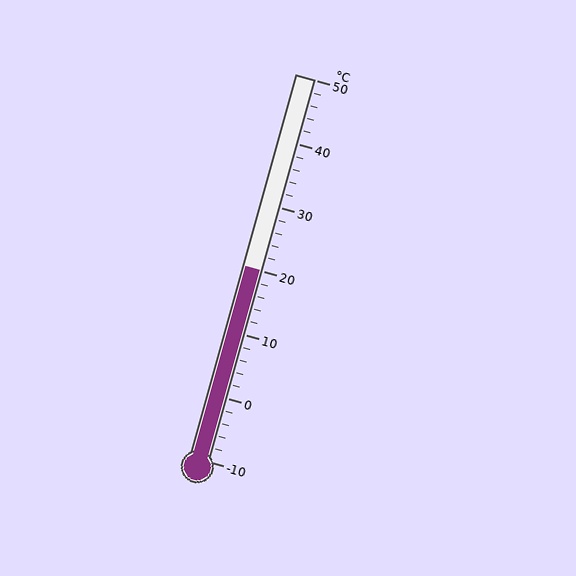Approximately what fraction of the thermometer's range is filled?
The thermometer is filled to approximately 50% of its range.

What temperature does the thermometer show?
The thermometer shows approximately 20°C.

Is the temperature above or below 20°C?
The temperature is at 20°C.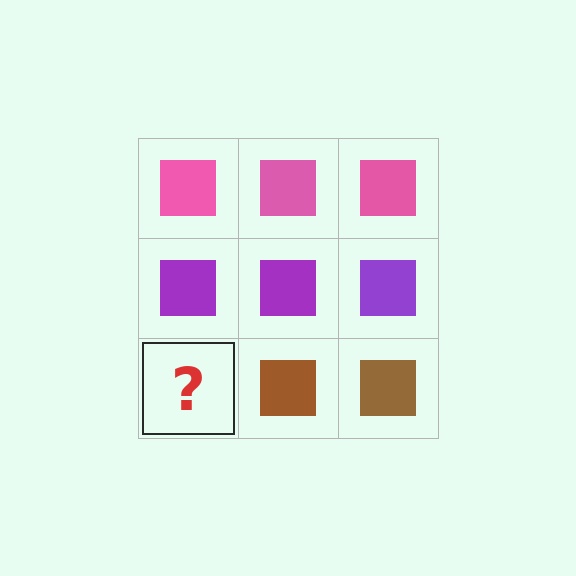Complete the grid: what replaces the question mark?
The question mark should be replaced with a brown square.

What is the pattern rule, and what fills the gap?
The rule is that each row has a consistent color. The gap should be filled with a brown square.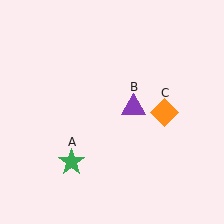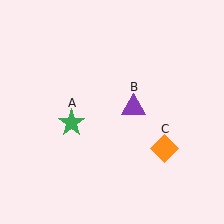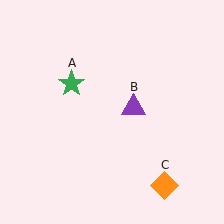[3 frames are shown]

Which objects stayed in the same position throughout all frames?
Purple triangle (object B) remained stationary.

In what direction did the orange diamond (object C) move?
The orange diamond (object C) moved down.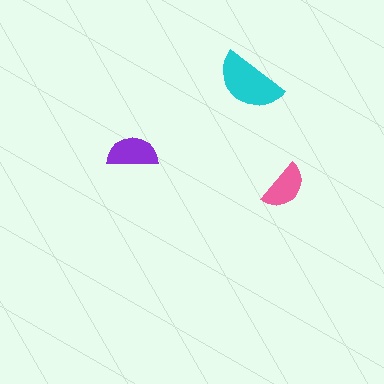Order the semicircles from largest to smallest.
the cyan one, the purple one, the pink one.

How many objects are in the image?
There are 3 objects in the image.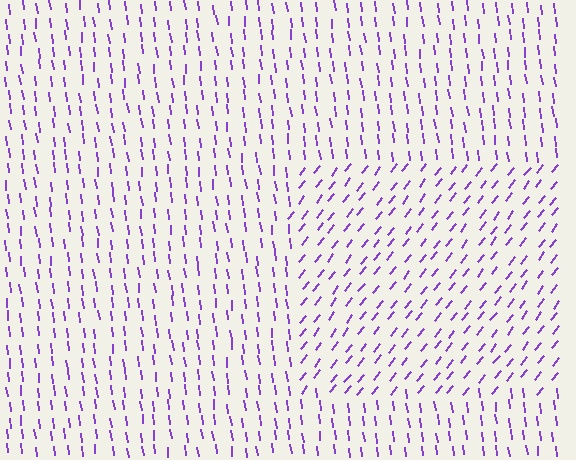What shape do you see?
I see a rectangle.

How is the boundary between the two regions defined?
The boundary is defined purely by a change in line orientation (approximately 45 degrees difference). All lines are the same color and thickness.